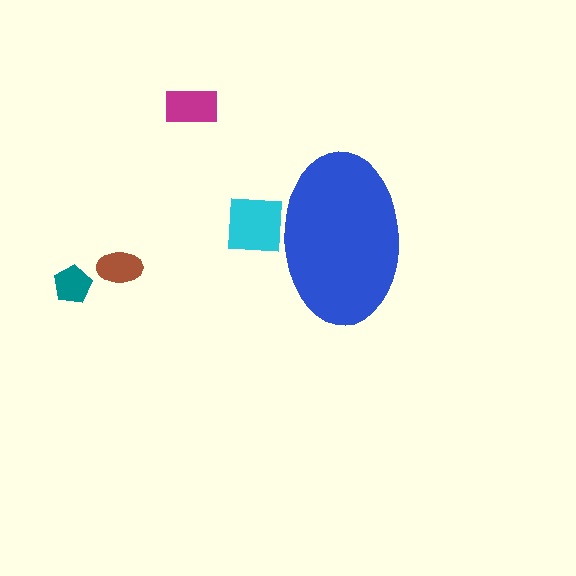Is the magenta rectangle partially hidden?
No, the magenta rectangle is fully visible.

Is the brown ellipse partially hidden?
No, the brown ellipse is fully visible.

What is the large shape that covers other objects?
A blue ellipse.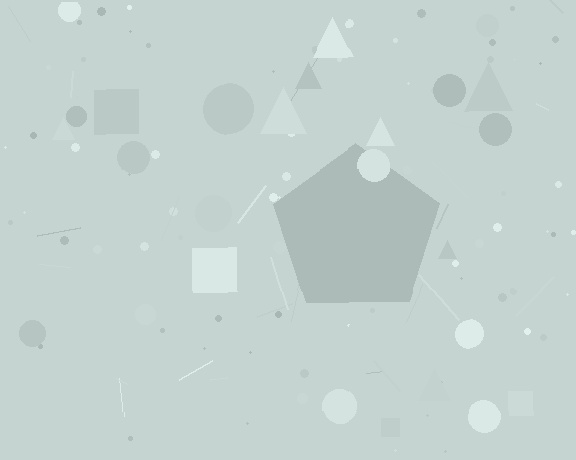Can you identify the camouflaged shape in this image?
The camouflaged shape is a pentagon.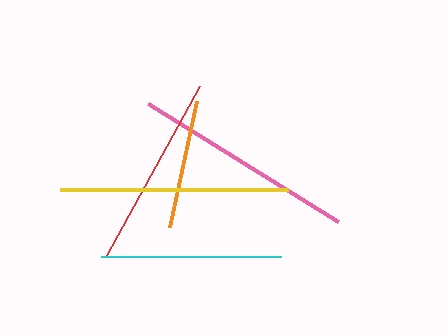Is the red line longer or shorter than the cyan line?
The red line is longer than the cyan line.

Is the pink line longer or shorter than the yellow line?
The yellow line is longer than the pink line.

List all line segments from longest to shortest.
From longest to shortest: yellow, pink, red, cyan, orange.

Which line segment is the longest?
The yellow line is the longest at approximately 228 pixels.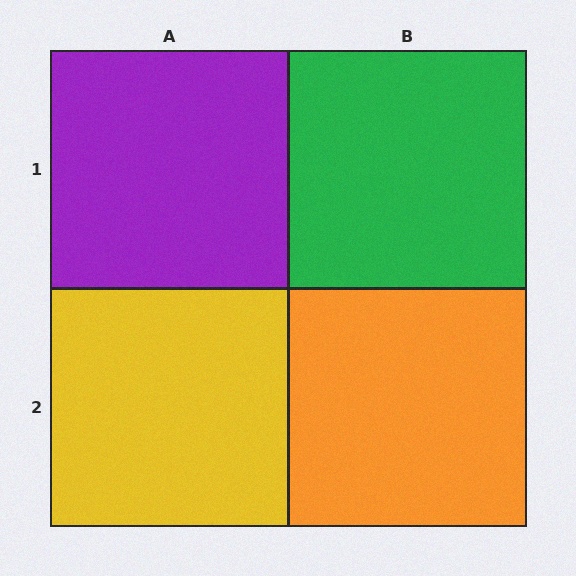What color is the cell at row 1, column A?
Purple.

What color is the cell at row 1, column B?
Green.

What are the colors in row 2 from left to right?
Yellow, orange.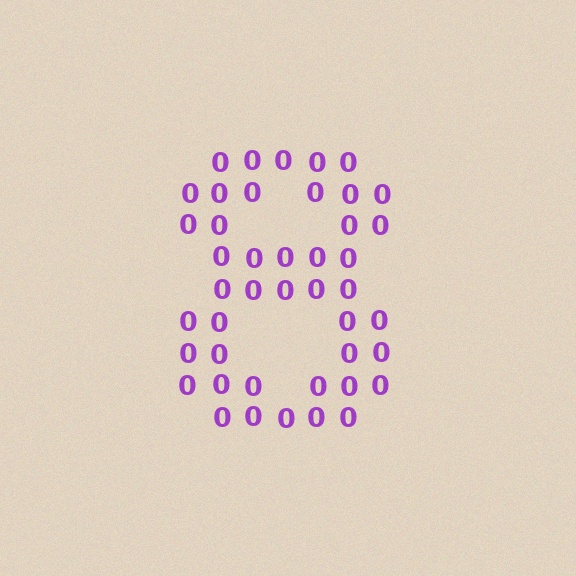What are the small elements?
The small elements are digit 0's.